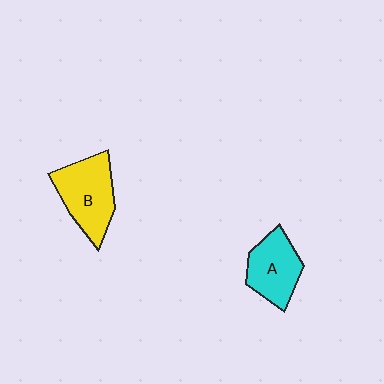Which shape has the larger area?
Shape B (yellow).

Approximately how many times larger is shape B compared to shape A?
Approximately 1.2 times.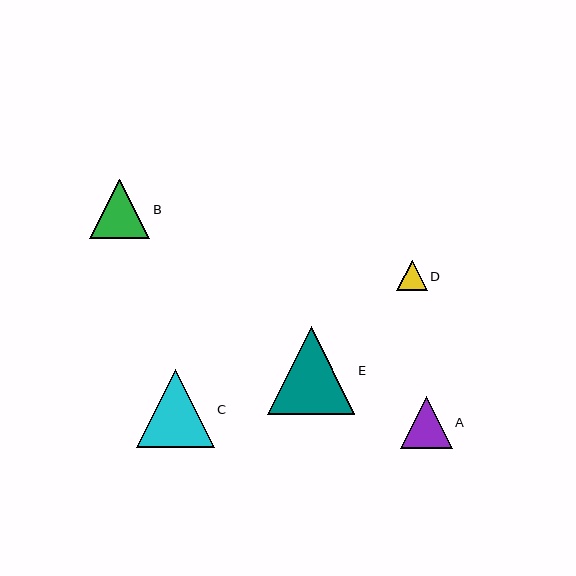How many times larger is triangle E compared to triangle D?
Triangle E is approximately 2.9 times the size of triangle D.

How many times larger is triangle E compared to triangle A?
Triangle E is approximately 1.7 times the size of triangle A.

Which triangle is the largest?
Triangle E is the largest with a size of approximately 87 pixels.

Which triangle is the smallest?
Triangle D is the smallest with a size of approximately 30 pixels.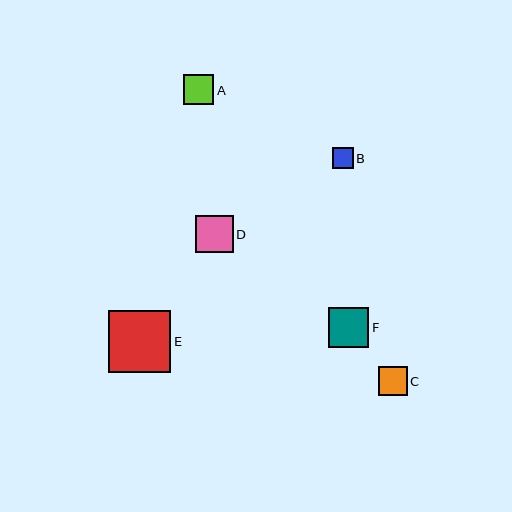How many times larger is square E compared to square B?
Square E is approximately 3.0 times the size of square B.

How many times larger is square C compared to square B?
Square C is approximately 1.4 times the size of square B.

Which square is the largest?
Square E is the largest with a size of approximately 62 pixels.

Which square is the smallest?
Square B is the smallest with a size of approximately 21 pixels.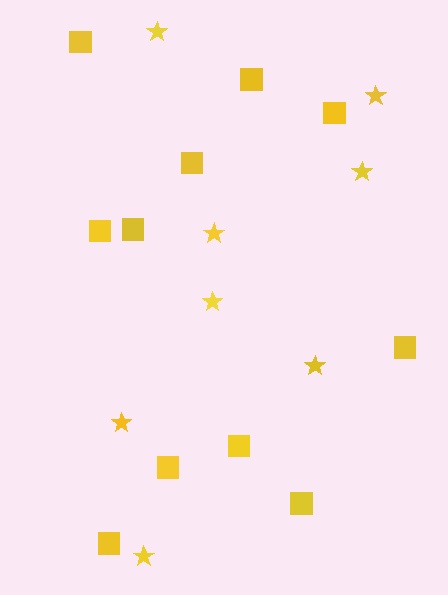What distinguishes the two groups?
There are 2 groups: one group of squares (11) and one group of stars (8).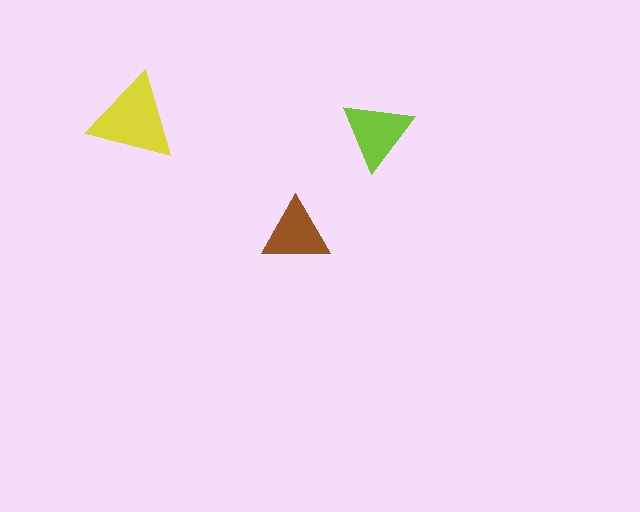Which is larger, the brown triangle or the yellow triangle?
The yellow one.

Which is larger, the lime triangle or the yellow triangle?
The yellow one.